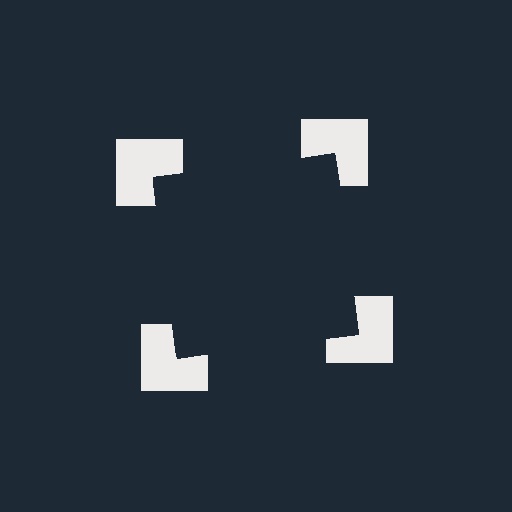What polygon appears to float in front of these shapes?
An illusory square — its edges are inferred from the aligned wedge cuts in the notched squares, not physically drawn.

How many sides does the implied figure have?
4 sides.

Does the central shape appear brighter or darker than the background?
It typically appears slightly darker than the background, even though no actual brightness change is drawn.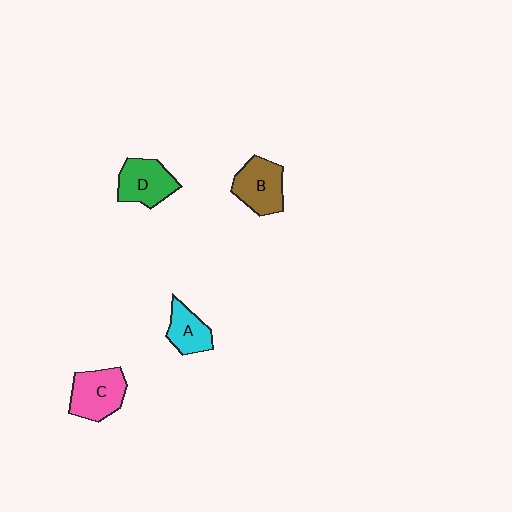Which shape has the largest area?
Shape C (pink).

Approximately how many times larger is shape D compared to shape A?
Approximately 1.3 times.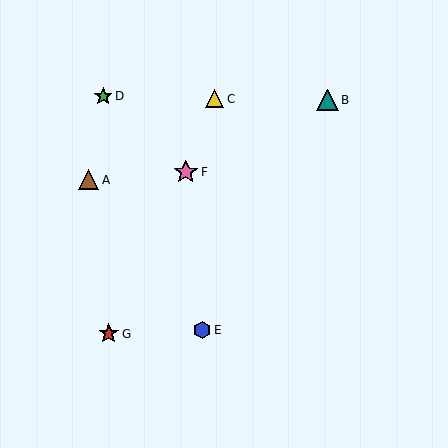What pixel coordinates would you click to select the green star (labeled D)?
Click at (103, 96) to select the green star D.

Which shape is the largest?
The pink star (labeled F) is the largest.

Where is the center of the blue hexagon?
The center of the blue hexagon is at (202, 330).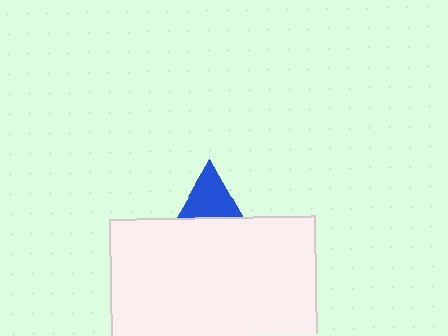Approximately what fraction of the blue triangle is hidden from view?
Roughly 60% of the blue triangle is hidden behind the white rectangle.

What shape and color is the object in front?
The object in front is a white rectangle.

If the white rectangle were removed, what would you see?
You would see the complete blue triangle.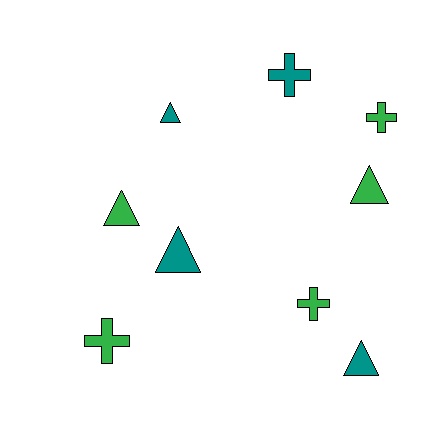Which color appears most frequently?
Green, with 5 objects.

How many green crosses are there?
There are 3 green crosses.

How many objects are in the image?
There are 9 objects.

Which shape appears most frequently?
Triangle, with 5 objects.